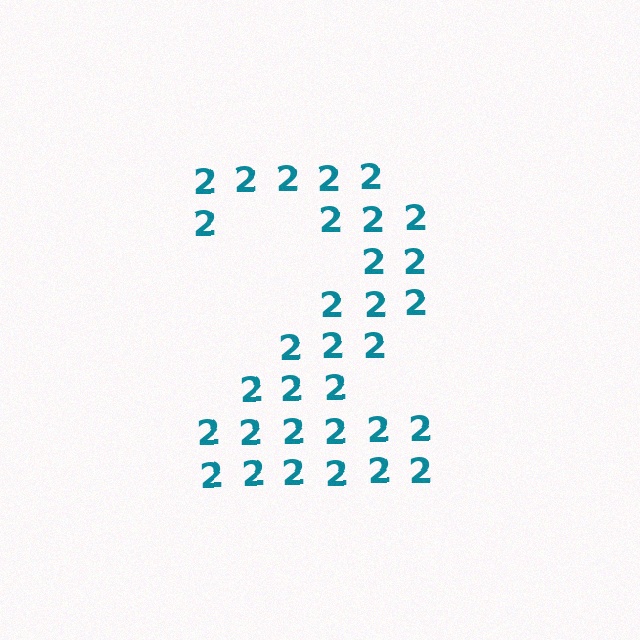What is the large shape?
The large shape is the digit 2.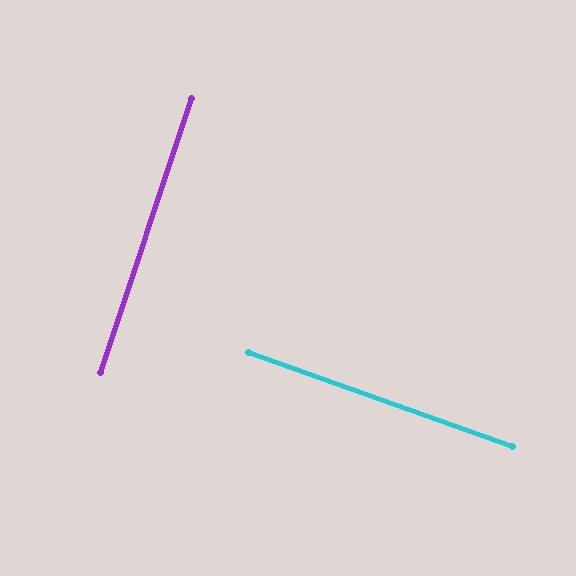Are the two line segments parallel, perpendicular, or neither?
Perpendicular — they meet at approximately 89°.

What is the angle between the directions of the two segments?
Approximately 89 degrees.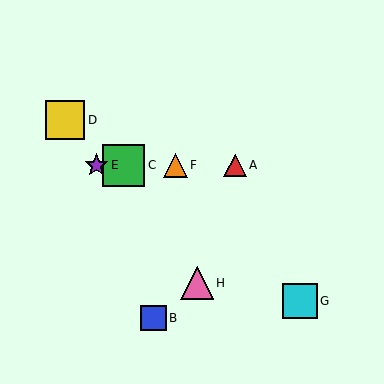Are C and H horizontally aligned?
No, C is at y≈165 and H is at y≈283.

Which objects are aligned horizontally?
Objects A, C, E, F are aligned horizontally.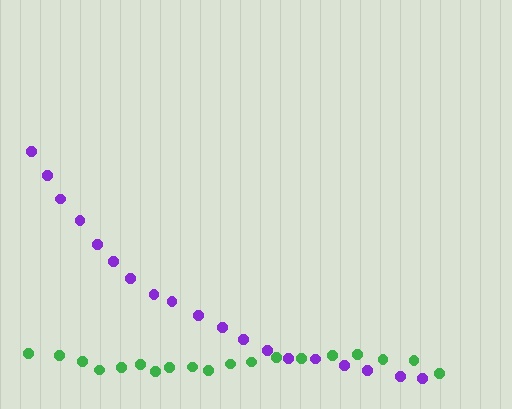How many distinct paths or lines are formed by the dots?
There are 2 distinct paths.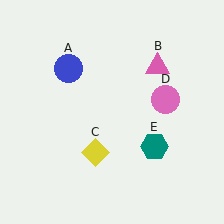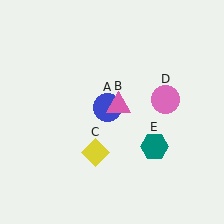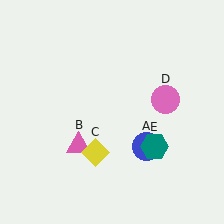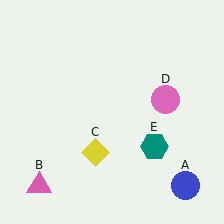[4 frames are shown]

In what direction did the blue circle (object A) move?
The blue circle (object A) moved down and to the right.